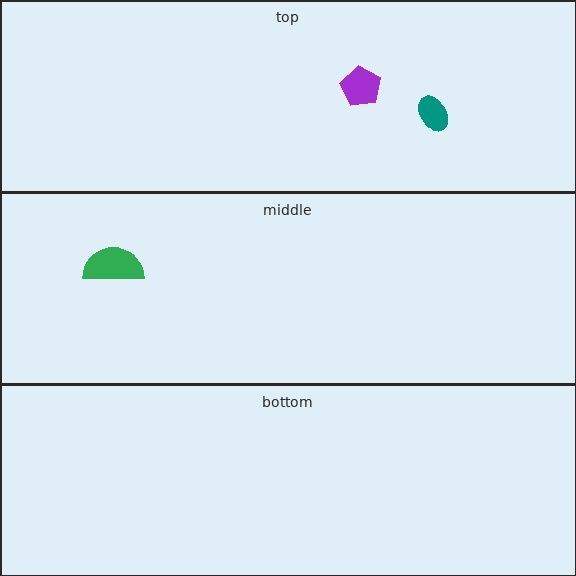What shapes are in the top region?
The teal ellipse, the purple pentagon.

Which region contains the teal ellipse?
The top region.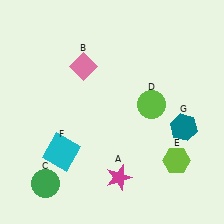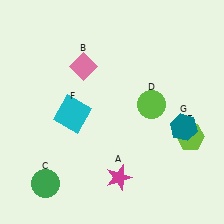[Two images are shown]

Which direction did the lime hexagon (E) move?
The lime hexagon (E) moved up.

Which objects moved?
The objects that moved are: the lime hexagon (E), the cyan square (F).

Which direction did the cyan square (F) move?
The cyan square (F) moved up.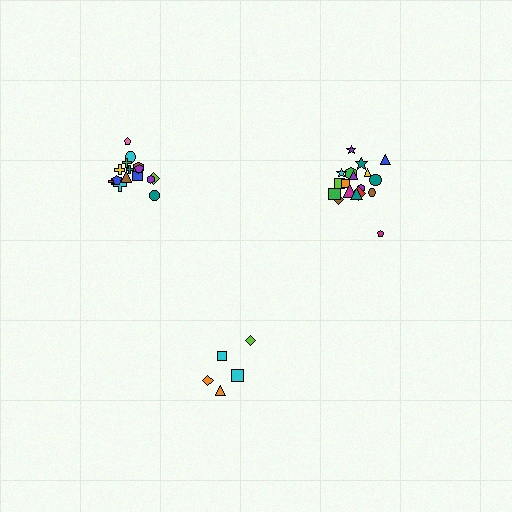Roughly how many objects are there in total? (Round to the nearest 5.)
Roughly 40 objects in total.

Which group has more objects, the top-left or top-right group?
The top-right group.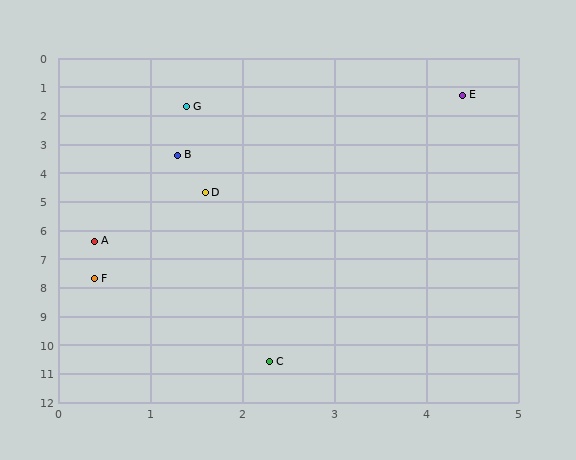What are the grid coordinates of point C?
Point C is at approximately (2.3, 10.6).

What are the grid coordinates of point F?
Point F is at approximately (0.4, 7.7).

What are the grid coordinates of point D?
Point D is at approximately (1.6, 4.7).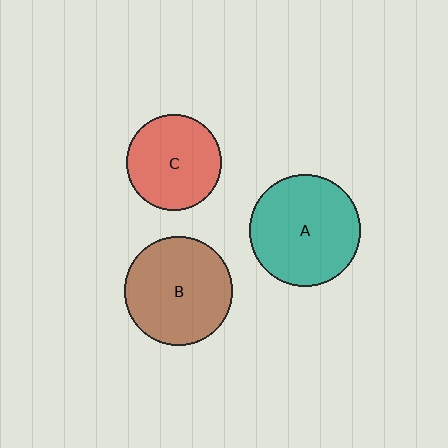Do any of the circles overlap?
No, none of the circles overlap.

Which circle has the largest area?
Circle A (teal).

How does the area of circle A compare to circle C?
Approximately 1.4 times.